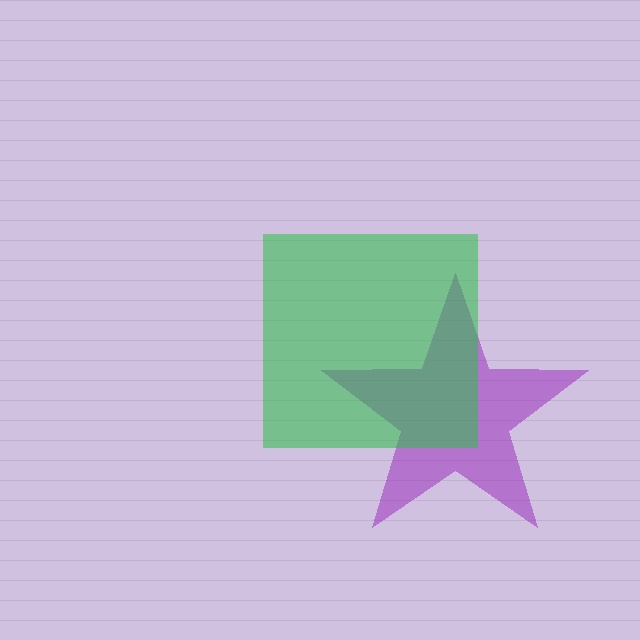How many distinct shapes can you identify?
There are 2 distinct shapes: a purple star, a green square.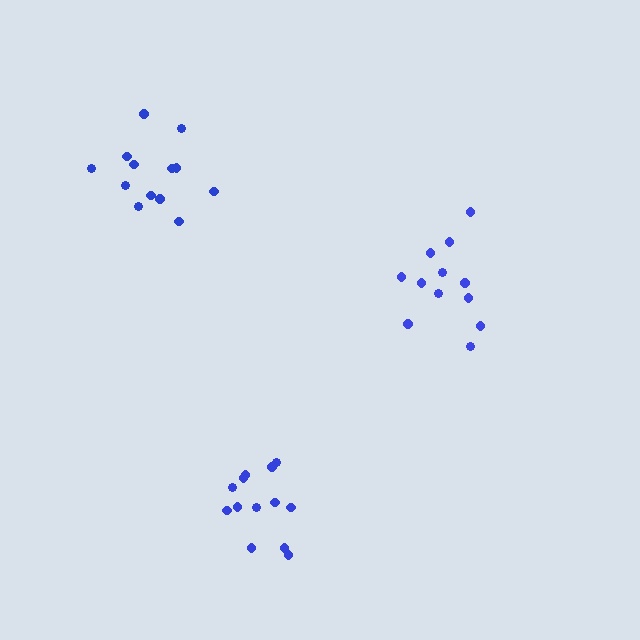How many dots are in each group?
Group 1: 12 dots, Group 2: 13 dots, Group 3: 13 dots (38 total).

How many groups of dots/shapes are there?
There are 3 groups.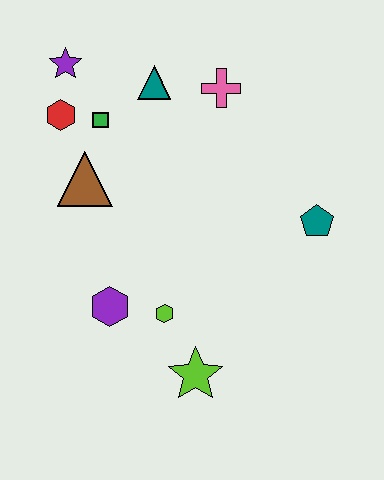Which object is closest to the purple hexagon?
The lime hexagon is closest to the purple hexagon.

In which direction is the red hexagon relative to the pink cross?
The red hexagon is to the left of the pink cross.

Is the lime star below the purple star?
Yes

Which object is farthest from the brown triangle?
The teal pentagon is farthest from the brown triangle.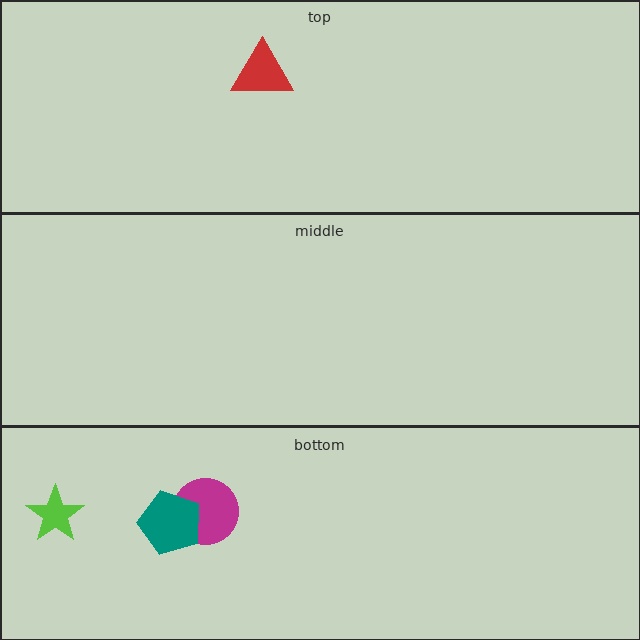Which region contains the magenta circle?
The bottom region.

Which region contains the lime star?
The bottom region.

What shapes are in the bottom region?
The magenta circle, the teal pentagon, the lime star.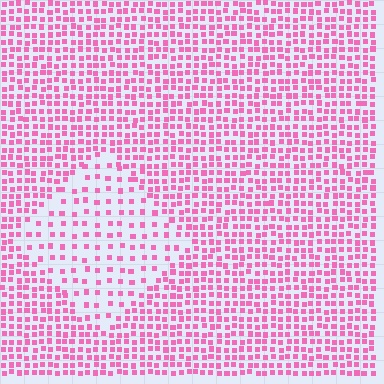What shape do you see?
I see a diamond.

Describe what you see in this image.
The image contains small pink elements arranged at two different densities. A diamond-shaped region is visible where the elements are less densely packed than the surrounding area.